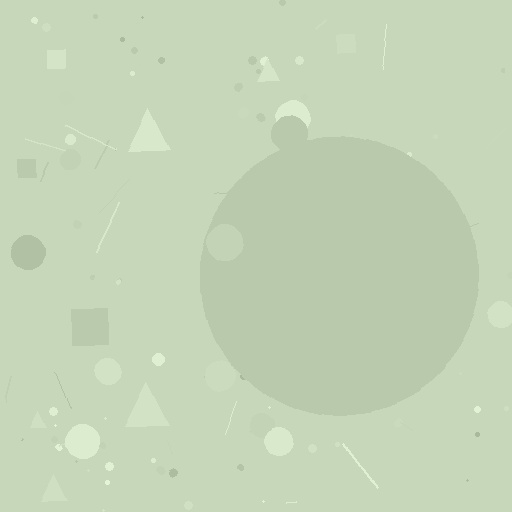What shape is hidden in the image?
A circle is hidden in the image.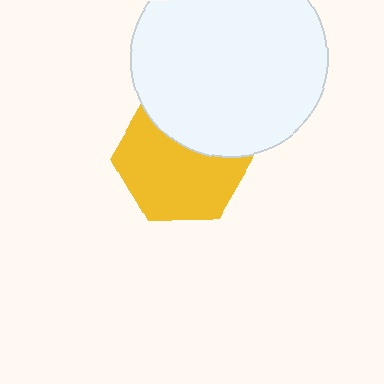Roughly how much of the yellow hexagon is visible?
Most of it is visible (roughly 66%).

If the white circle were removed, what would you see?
You would see the complete yellow hexagon.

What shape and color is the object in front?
The object in front is a white circle.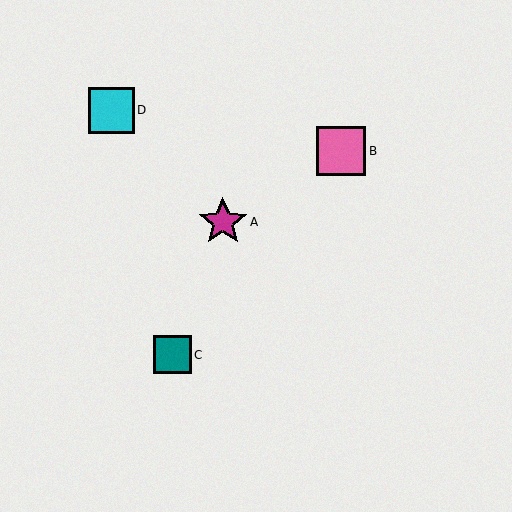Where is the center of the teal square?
The center of the teal square is at (173, 355).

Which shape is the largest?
The pink square (labeled B) is the largest.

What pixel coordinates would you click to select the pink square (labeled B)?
Click at (341, 151) to select the pink square B.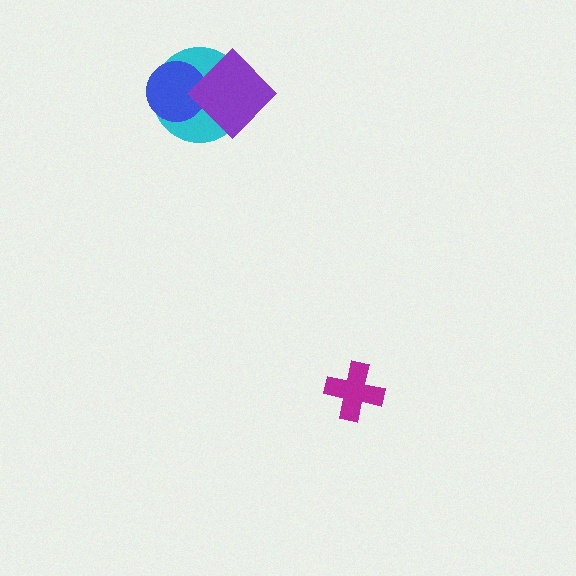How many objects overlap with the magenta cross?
0 objects overlap with the magenta cross.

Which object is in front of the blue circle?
The purple diamond is in front of the blue circle.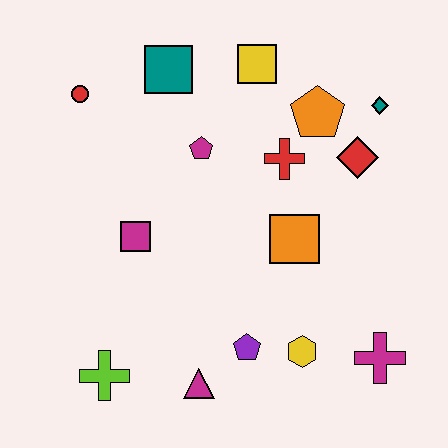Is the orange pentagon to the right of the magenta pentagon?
Yes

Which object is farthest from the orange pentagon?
The lime cross is farthest from the orange pentagon.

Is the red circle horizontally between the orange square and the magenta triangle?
No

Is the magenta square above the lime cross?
Yes